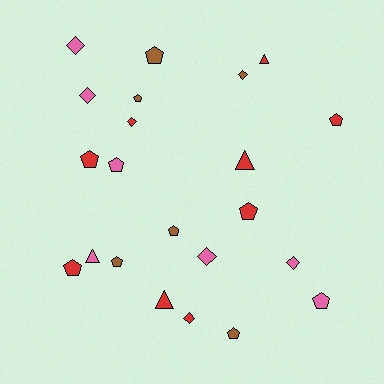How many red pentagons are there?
There are 4 red pentagons.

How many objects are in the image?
There are 22 objects.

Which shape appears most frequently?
Pentagon, with 11 objects.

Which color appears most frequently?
Red, with 9 objects.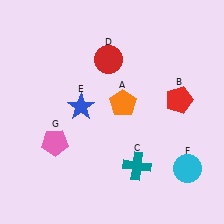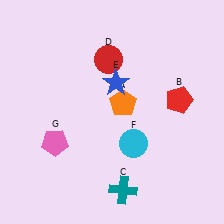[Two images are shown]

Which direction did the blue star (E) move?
The blue star (E) moved right.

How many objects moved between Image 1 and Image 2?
3 objects moved between the two images.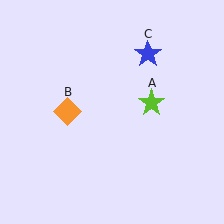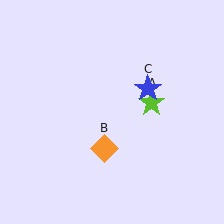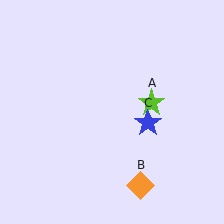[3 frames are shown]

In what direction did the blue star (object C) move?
The blue star (object C) moved down.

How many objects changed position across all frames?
2 objects changed position: orange diamond (object B), blue star (object C).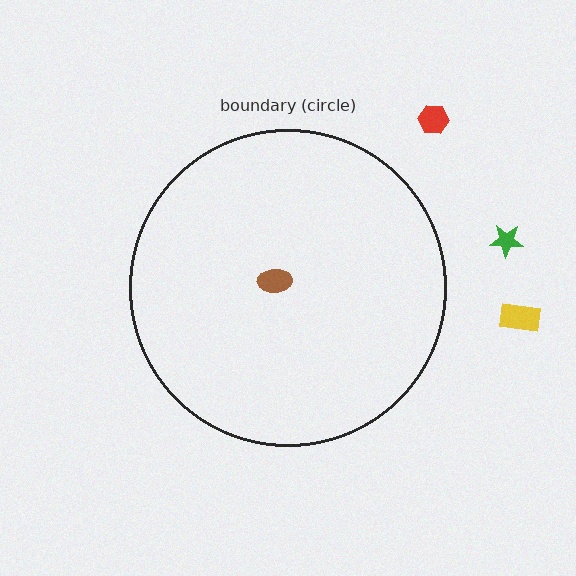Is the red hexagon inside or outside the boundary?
Outside.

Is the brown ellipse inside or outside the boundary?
Inside.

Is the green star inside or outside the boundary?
Outside.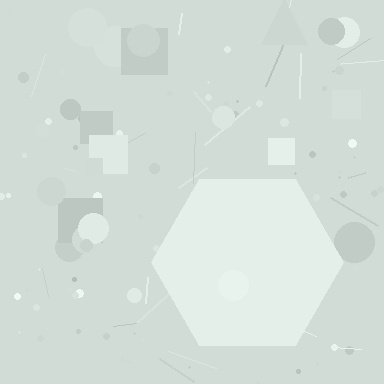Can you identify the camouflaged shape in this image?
The camouflaged shape is a hexagon.